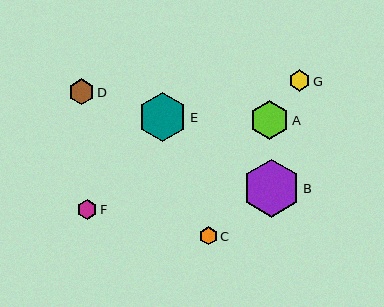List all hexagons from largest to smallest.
From largest to smallest: B, E, A, D, G, F, C.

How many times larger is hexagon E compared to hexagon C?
Hexagon E is approximately 2.6 times the size of hexagon C.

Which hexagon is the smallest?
Hexagon C is the smallest with a size of approximately 18 pixels.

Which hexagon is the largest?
Hexagon B is the largest with a size of approximately 58 pixels.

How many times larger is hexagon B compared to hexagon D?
Hexagon B is approximately 2.3 times the size of hexagon D.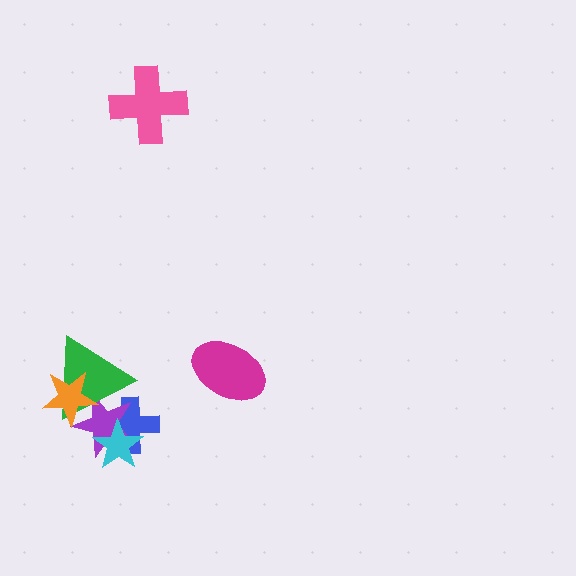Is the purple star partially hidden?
Yes, it is partially covered by another shape.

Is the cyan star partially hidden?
No, no other shape covers it.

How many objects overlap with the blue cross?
3 objects overlap with the blue cross.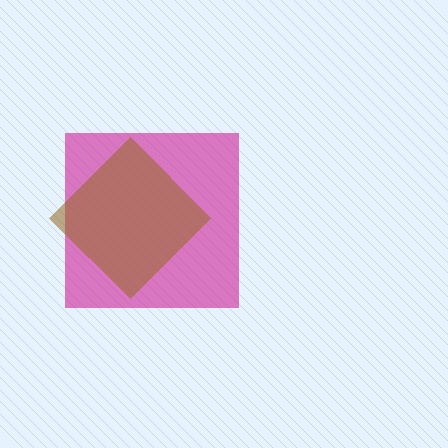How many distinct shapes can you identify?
There are 2 distinct shapes: a magenta square, a brown diamond.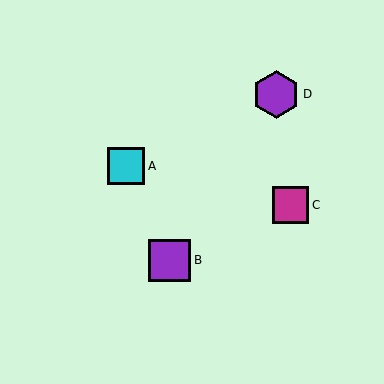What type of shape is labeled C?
Shape C is a magenta square.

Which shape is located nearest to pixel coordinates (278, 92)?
The purple hexagon (labeled D) at (276, 94) is nearest to that location.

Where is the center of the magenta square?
The center of the magenta square is at (291, 205).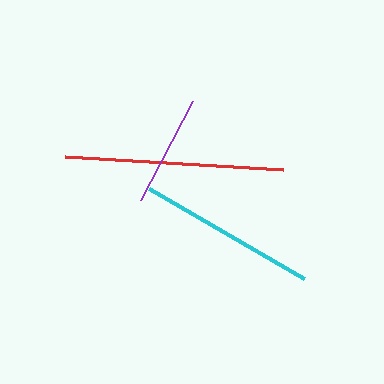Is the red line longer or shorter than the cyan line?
The red line is longer than the cyan line.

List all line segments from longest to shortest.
From longest to shortest: red, cyan, purple.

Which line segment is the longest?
The red line is the longest at approximately 218 pixels.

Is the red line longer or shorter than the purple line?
The red line is longer than the purple line.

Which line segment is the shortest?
The purple line is the shortest at approximately 112 pixels.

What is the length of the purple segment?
The purple segment is approximately 112 pixels long.